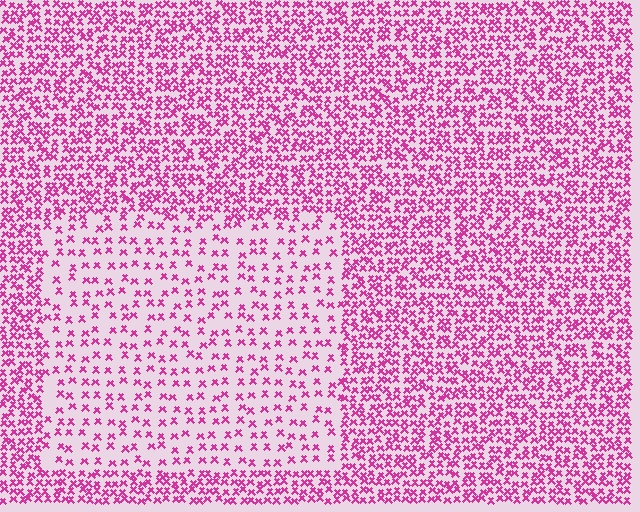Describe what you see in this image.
The image contains small magenta elements arranged at two different densities. A rectangle-shaped region is visible where the elements are less densely packed than the surrounding area.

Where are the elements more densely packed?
The elements are more densely packed outside the rectangle boundary.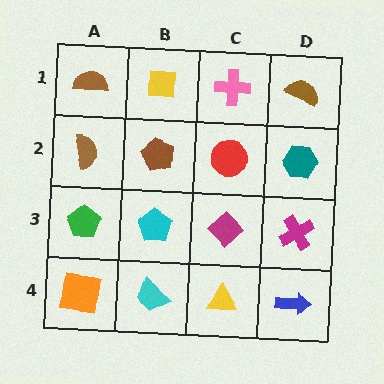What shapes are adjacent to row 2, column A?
A brown semicircle (row 1, column A), a green pentagon (row 3, column A), a brown pentagon (row 2, column B).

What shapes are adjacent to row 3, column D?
A teal hexagon (row 2, column D), a blue arrow (row 4, column D), a magenta diamond (row 3, column C).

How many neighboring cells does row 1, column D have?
2.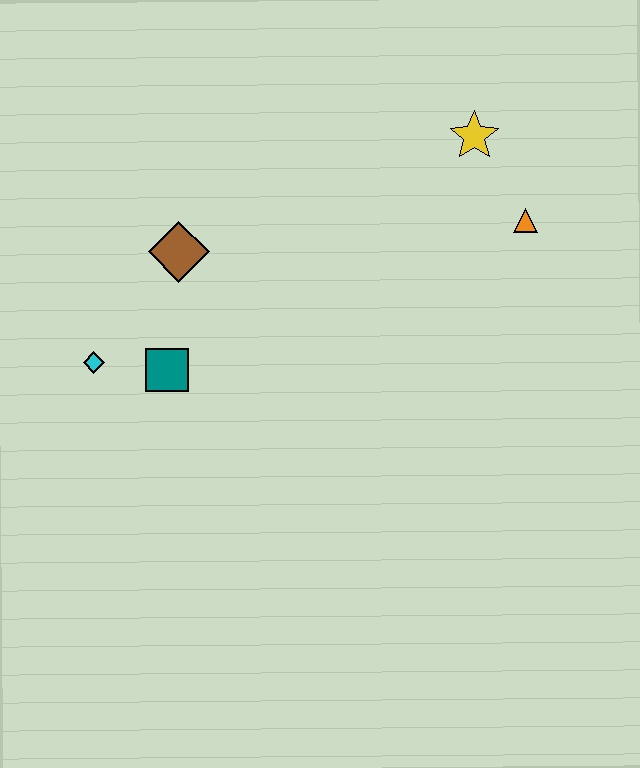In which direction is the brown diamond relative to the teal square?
The brown diamond is above the teal square.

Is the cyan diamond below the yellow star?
Yes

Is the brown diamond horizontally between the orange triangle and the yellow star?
No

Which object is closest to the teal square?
The cyan diamond is closest to the teal square.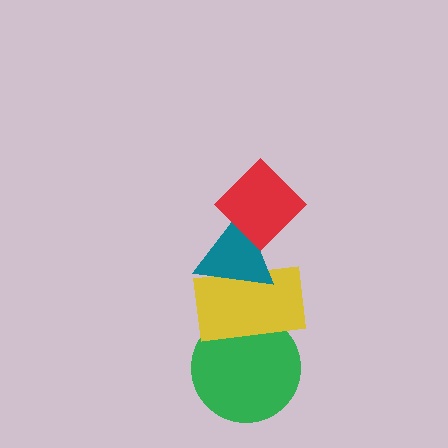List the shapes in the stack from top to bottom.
From top to bottom: the red diamond, the teal triangle, the yellow rectangle, the green circle.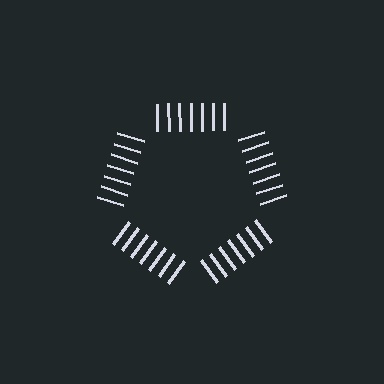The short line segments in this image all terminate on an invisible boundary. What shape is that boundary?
An illusory pentagon — the line segments terminate on its edges but no continuous stroke is drawn.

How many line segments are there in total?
35 — 7 along each of the 5 edges.